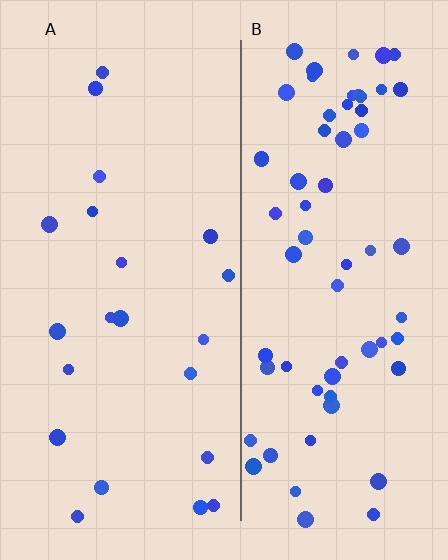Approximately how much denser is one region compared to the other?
Approximately 3.1× — region B over region A.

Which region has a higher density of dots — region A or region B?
B (the right).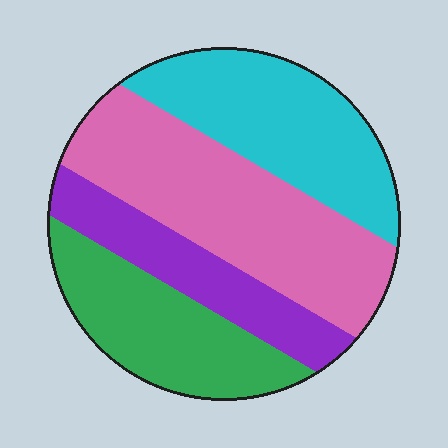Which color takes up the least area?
Purple, at roughly 15%.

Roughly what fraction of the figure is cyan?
Cyan covers roughly 25% of the figure.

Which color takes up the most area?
Pink, at roughly 35%.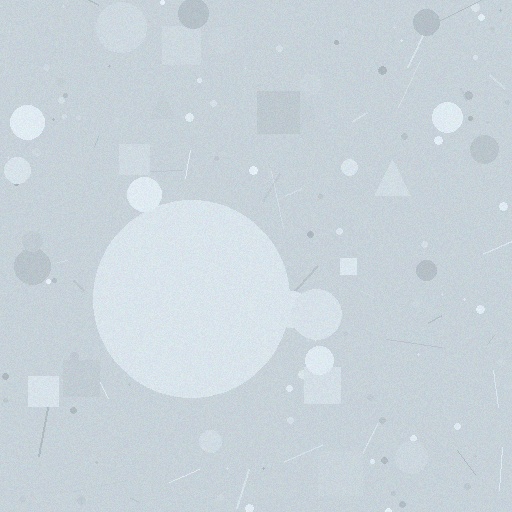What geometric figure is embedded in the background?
A circle is embedded in the background.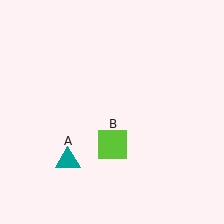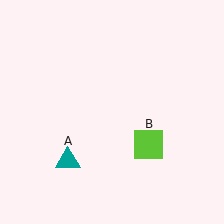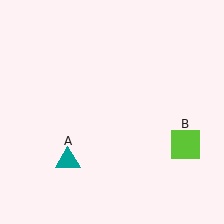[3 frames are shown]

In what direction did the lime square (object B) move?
The lime square (object B) moved right.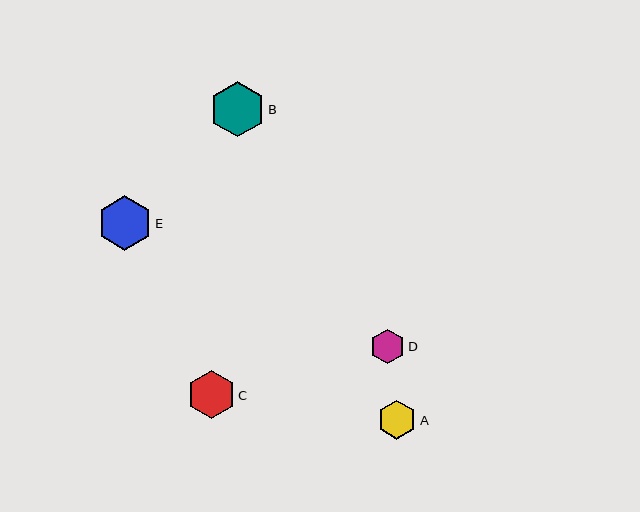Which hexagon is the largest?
Hexagon B is the largest with a size of approximately 55 pixels.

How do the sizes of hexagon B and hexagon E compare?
Hexagon B and hexagon E are approximately the same size.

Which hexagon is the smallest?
Hexagon D is the smallest with a size of approximately 34 pixels.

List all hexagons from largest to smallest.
From largest to smallest: B, E, C, A, D.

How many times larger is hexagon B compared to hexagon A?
Hexagon B is approximately 1.4 times the size of hexagon A.